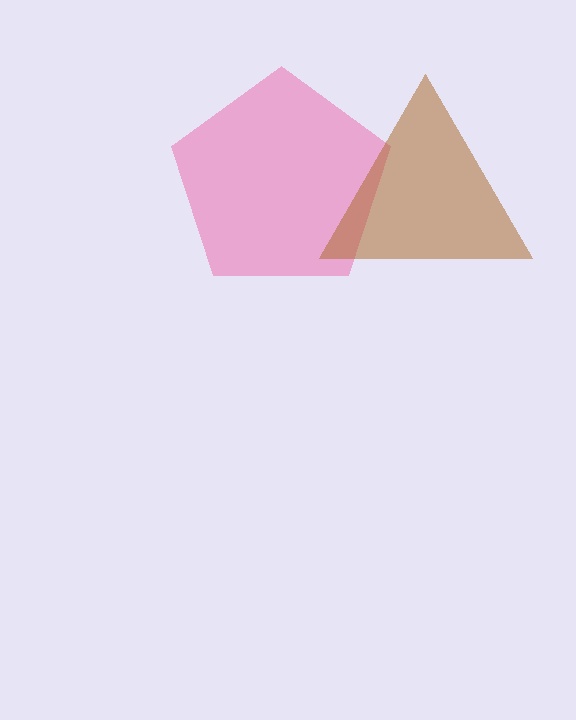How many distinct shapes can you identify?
There are 2 distinct shapes: a pink pentagon, a brown triangle.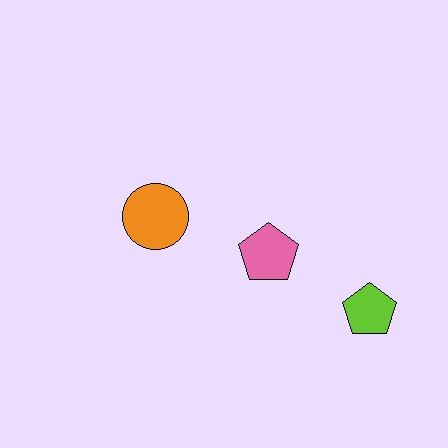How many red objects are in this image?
There are no red objects.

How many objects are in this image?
There are 3 objects.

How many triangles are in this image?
There are no triangles.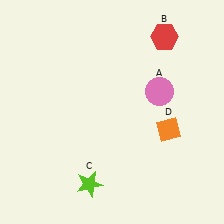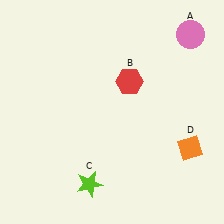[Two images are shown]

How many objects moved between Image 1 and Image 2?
3 objects moved between the two images.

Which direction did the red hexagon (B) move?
The red hexagon (B) moved down.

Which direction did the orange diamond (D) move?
The orange diamond (D) moved right.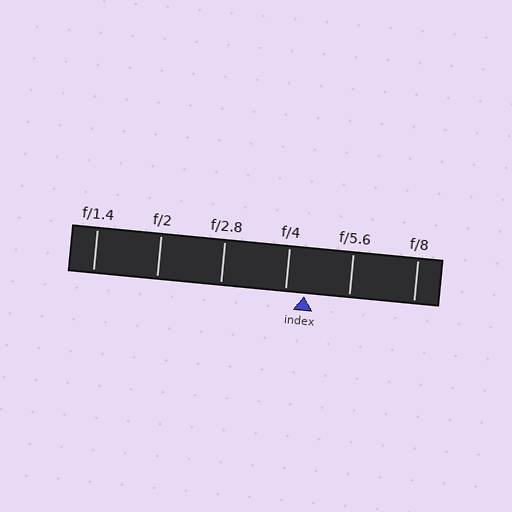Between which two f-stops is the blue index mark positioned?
The index mark is between f/4 and f/5.6.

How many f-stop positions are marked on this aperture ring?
There are 6 f-stop positions marked.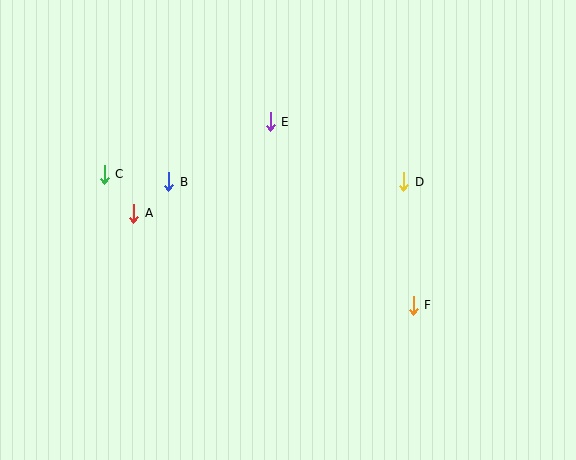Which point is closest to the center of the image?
Point E at (270, 122) is closest to the center.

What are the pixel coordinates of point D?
Point D is at (404, 182).